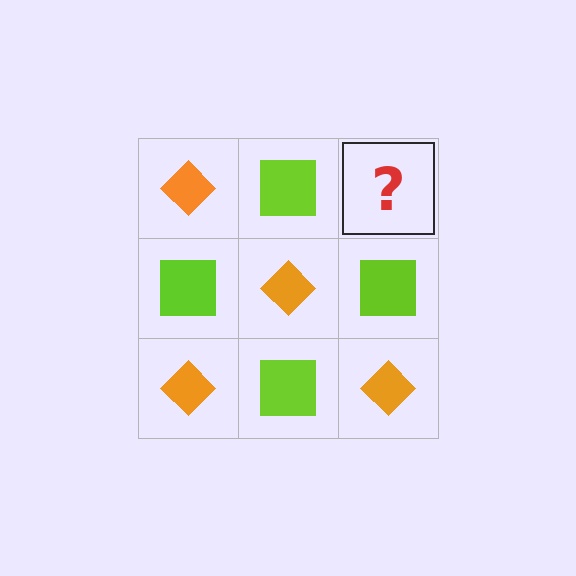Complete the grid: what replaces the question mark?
The question mark should be replaced with an orange diamond.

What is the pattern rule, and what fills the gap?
The rule is that it alternates orange diamond and lime square in a checkerboard pattern. The gap should be filled with an orange diamond.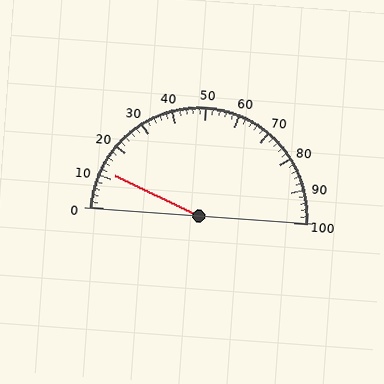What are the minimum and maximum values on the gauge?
The gauge ranges from 0 to 100.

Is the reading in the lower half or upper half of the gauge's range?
The reading is in the lower half of the range (0 to 100).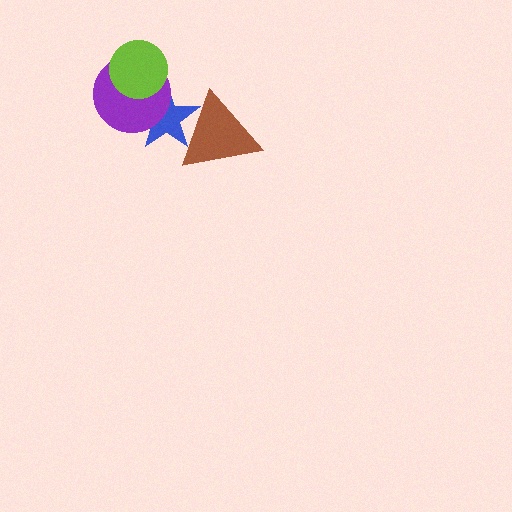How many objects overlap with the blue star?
3 objects overlap with the blue star.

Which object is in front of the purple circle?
The lime circle is in front of the purple circle.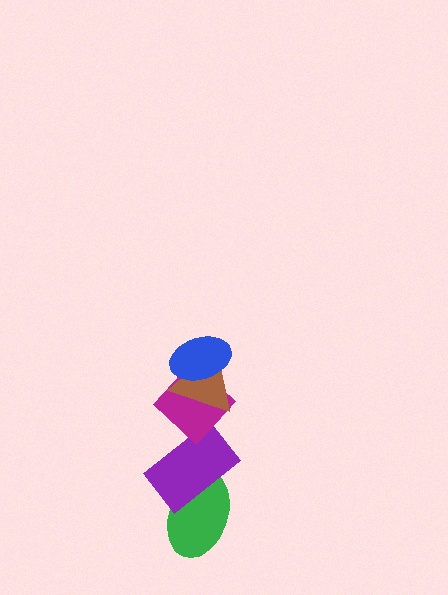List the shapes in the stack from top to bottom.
From top to bottom: the blue ellipse, the brown triangle, the magenta diamond, the purple rectangle, the green ellipse.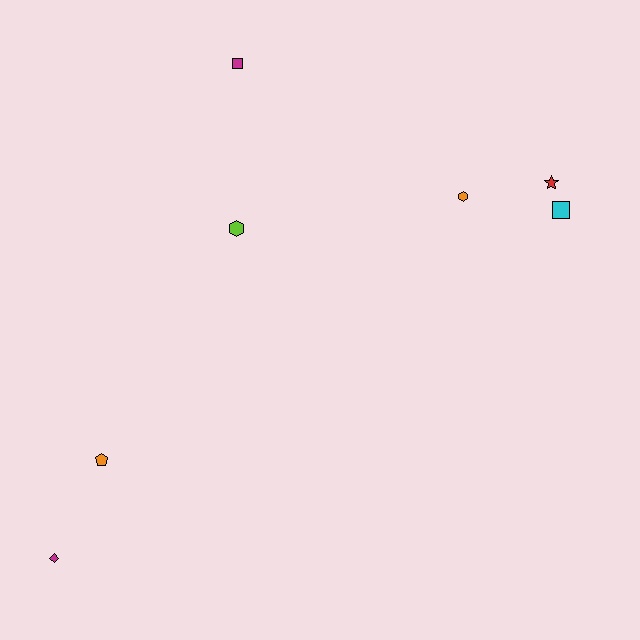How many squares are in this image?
There are 2 squares.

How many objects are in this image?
There are 7 objects.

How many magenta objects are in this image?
There are 2 magenta objects.